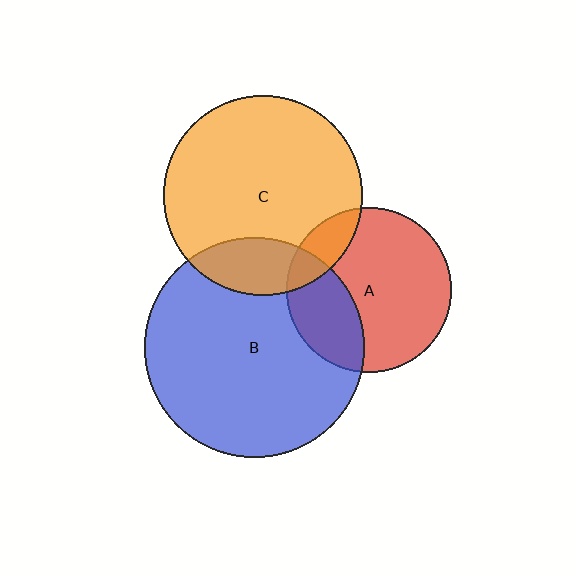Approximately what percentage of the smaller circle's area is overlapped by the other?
Approximately 20%.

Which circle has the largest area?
Circle B (blue).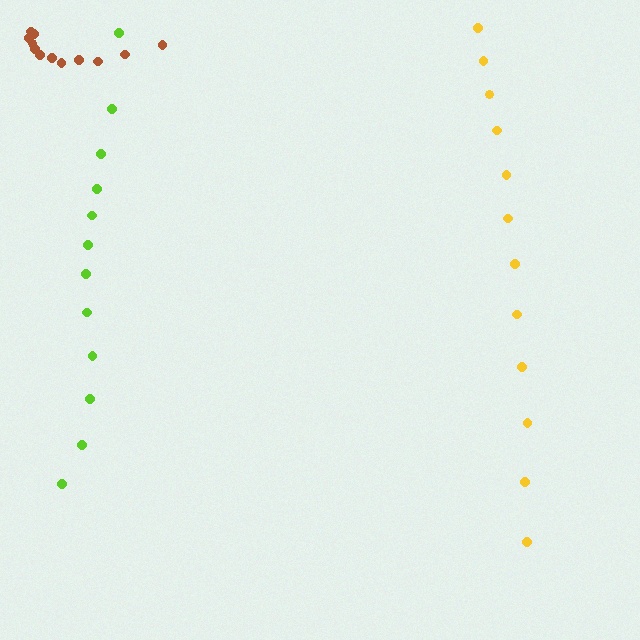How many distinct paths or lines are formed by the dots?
There are 3 distinct paths.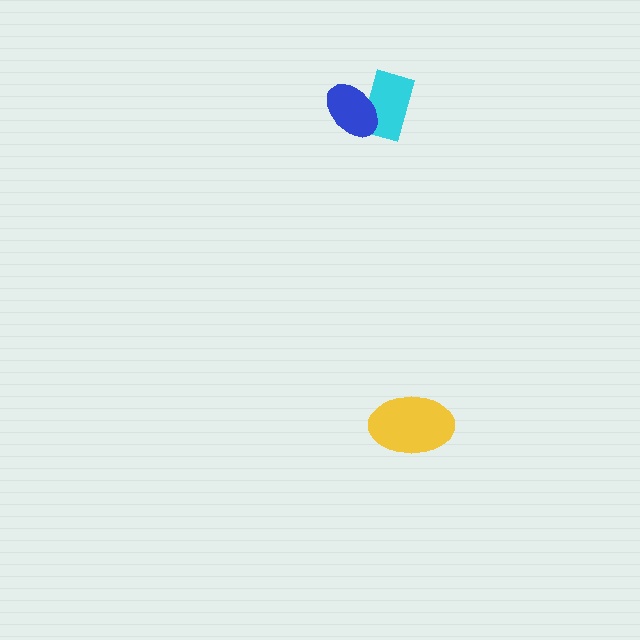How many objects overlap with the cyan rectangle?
1 object overlaps with the cyan rectangle.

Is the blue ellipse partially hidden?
No, no other shape covers it.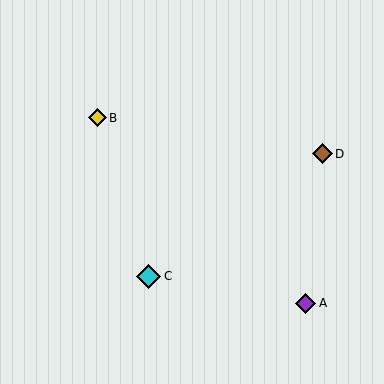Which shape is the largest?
The cyan diamond (labeled C) is the largest.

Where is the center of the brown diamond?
The center of the brown diamond is at (322, 154).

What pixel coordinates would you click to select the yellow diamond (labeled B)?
Click at (97, 118) to select the yellow diamond B.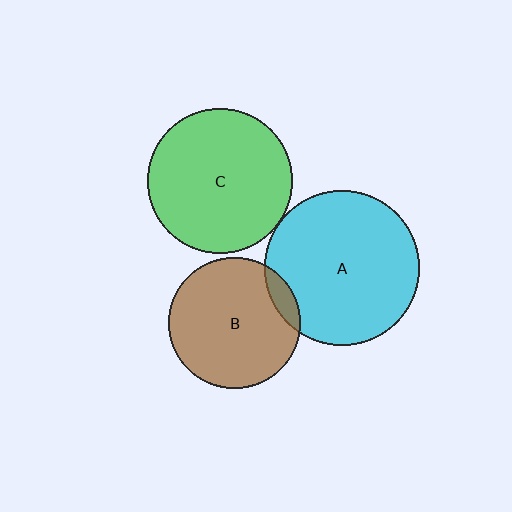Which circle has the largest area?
Circle A (cyan).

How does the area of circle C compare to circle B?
Approximately 1.2 times.